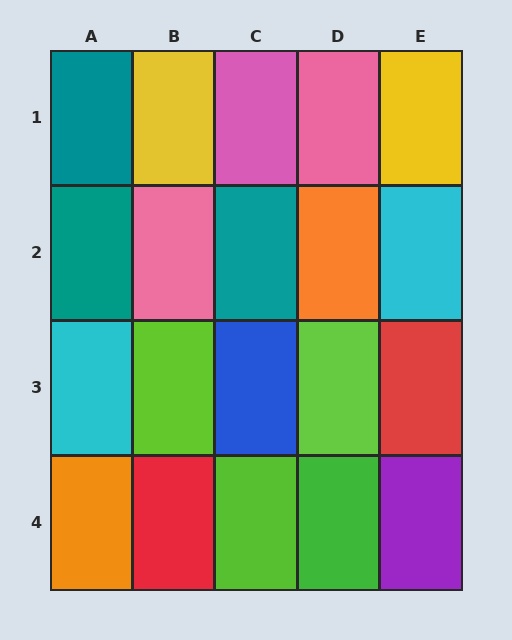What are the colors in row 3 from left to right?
Cyan, lime, blue, lime, red.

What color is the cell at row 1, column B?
Yellow.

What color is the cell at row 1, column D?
Pink.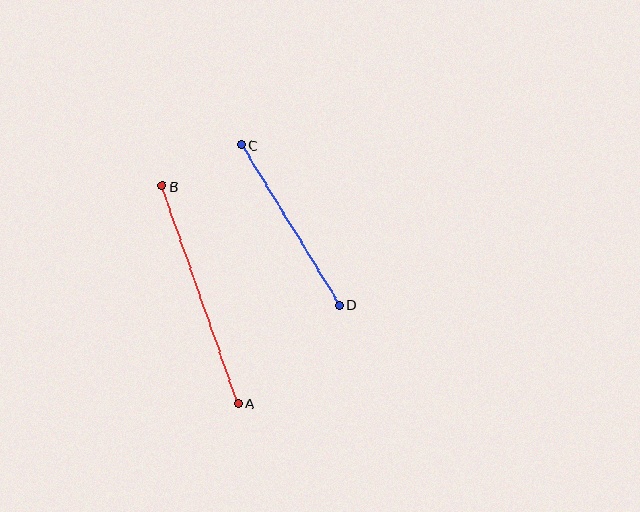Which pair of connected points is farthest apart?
Points A and B are farthest apart.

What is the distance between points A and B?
The distance is approximately 230 pixels.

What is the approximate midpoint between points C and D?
The midpoint is at approximately (290, 225) pixels.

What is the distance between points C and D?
The distance is approximately 188 pixels.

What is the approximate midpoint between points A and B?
The midpoint is at approximately (200, 295) pixels.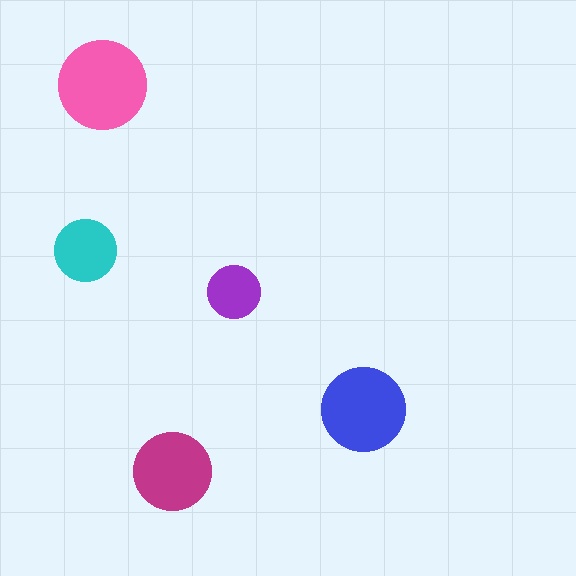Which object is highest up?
The pink circle is topmost.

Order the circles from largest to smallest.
the pink one, the blue one, the magenta one, the cyan one, the purple one.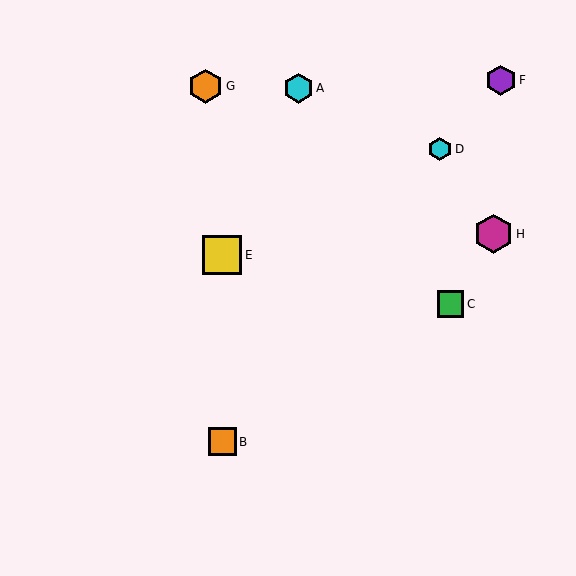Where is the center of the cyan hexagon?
The center of the cyan hexagon is at (298, 88).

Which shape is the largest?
The yellow square (labeled E) is the largest.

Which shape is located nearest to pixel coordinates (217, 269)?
The yellow square (labeled E) at (222, 255) is nearest to that location.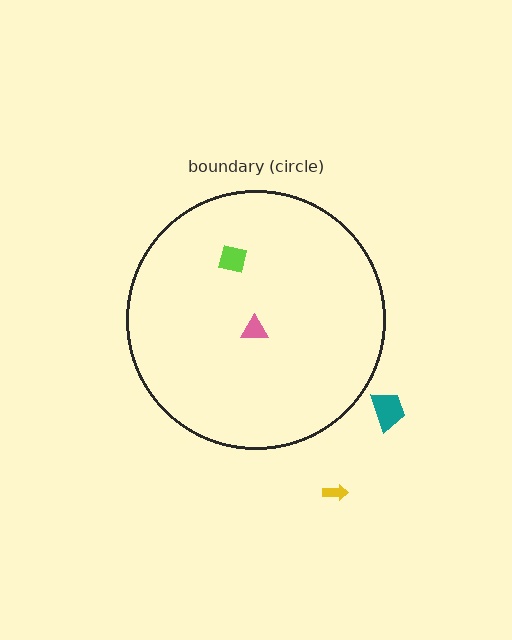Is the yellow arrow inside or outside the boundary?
Outside.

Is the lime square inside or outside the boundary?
Inside.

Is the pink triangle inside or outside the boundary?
Inside.